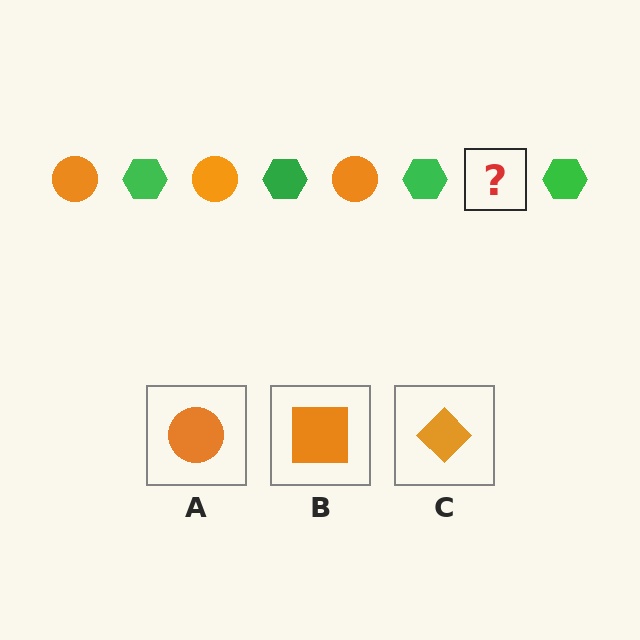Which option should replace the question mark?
Option A.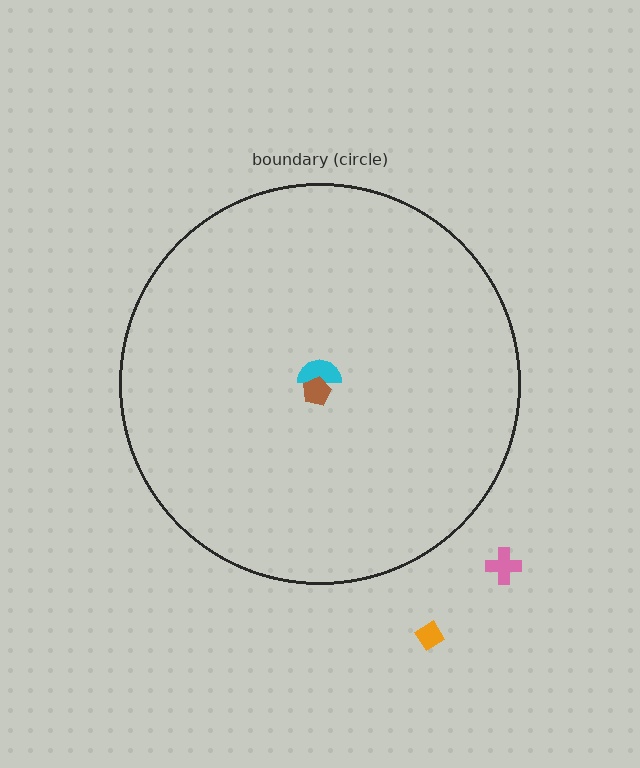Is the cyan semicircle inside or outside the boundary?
Inside.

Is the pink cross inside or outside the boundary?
Outside.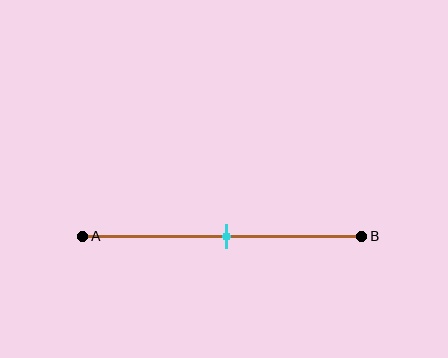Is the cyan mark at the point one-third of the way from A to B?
No, the mark is at about 50% from A, not at the 33% one-third point.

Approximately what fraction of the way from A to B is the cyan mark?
The cyan mark is approximately 50% of the way from A to B.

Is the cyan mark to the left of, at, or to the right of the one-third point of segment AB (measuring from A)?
The cyan mark is to the right of the one-third point of segment AB.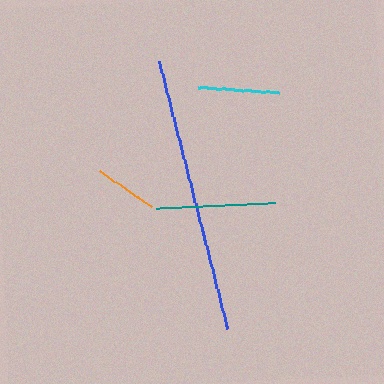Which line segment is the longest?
The blue line is the longest at approximately 275 pixels.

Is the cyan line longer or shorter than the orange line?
The cyan line is longer than the orange line.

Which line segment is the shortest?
The orange line is the shortest at approximately 62 pixels.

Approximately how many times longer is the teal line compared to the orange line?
The teal line is approximately 1.9 times the length of the orange line.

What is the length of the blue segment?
The blue segment is approximately 275 pixels long.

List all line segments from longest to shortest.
From longest to shortest: blue, teal, cyan, orange.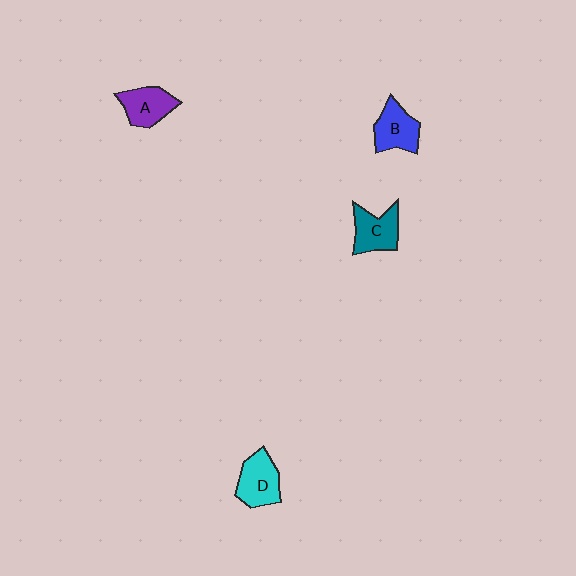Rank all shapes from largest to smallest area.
From largest to smallest: D (cyan), C (teal), B (blue), A (purple).